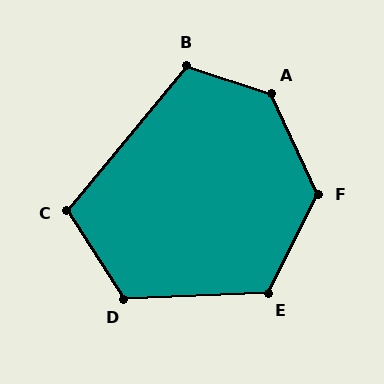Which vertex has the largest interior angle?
A, at approximately 133 degrees.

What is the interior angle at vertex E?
Approximately 119 degrees (obtuse).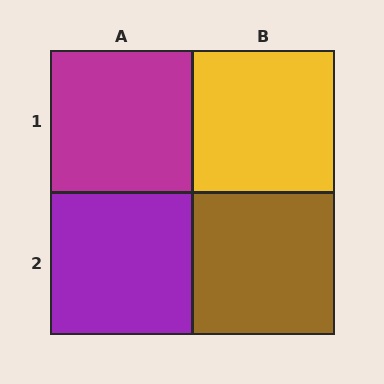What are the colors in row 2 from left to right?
Purple, brown.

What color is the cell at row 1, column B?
Yellow.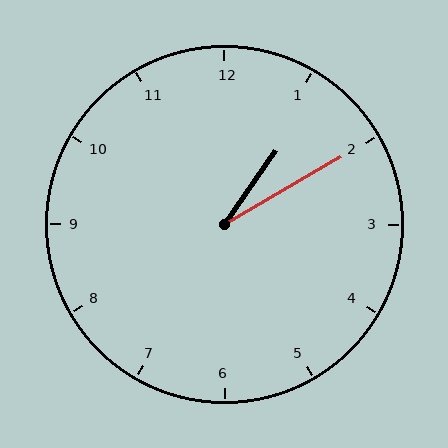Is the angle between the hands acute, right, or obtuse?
It is acute.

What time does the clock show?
1:10.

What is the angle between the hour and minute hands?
Approximately 25 degrees.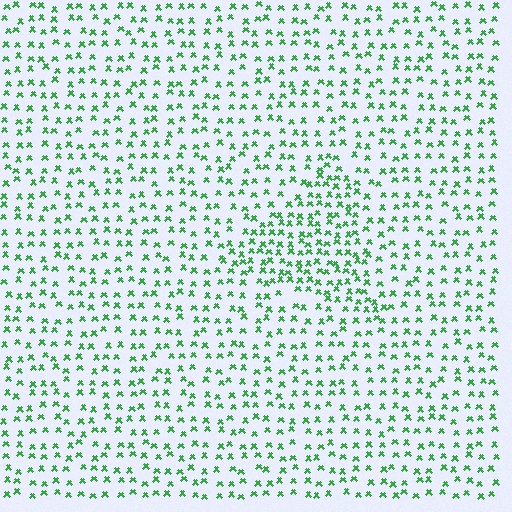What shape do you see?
I see a triangle.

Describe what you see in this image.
The image contains small green elements arranged at two different densities. A triangle-shaped region is visible where the elements are more densely packed than the surrounding area.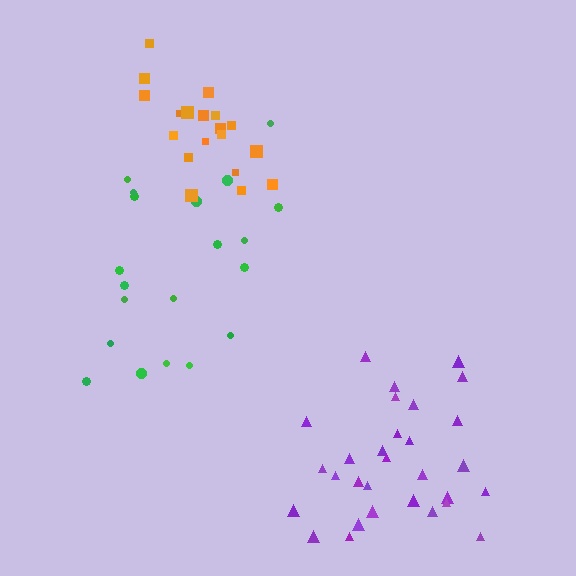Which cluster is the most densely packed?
Orange.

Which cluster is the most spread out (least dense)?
Green.